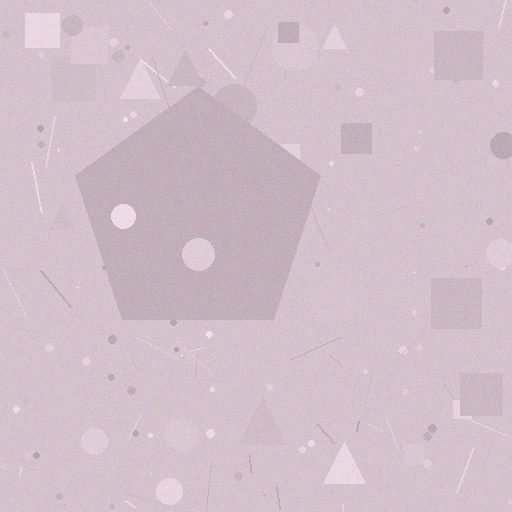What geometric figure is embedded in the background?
A pentagon is embedded in the background.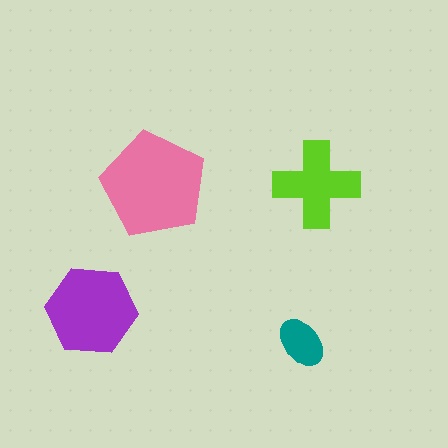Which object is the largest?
The pink pentagon.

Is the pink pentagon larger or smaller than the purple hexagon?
Larger.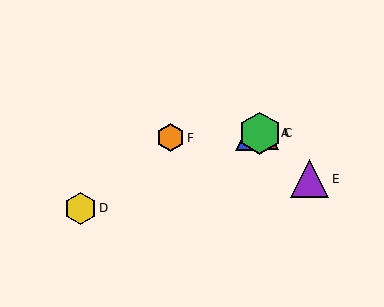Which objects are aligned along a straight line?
Objects A, B, C, D are aligned along a straight line.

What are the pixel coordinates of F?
Object F is at (170, 138).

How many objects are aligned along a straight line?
4 objects (A, B, C, D) are aligned along a straight line.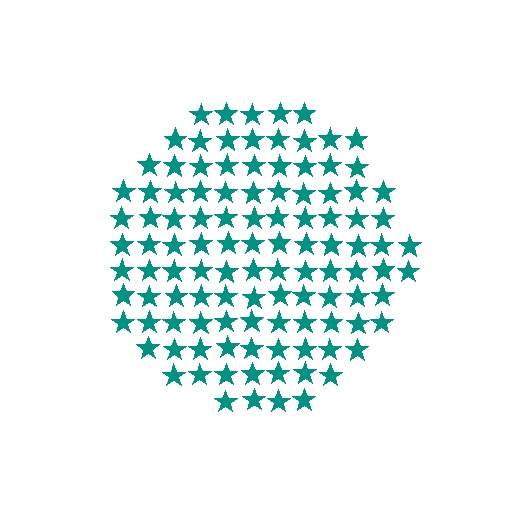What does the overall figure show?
The overall figure shows a circle.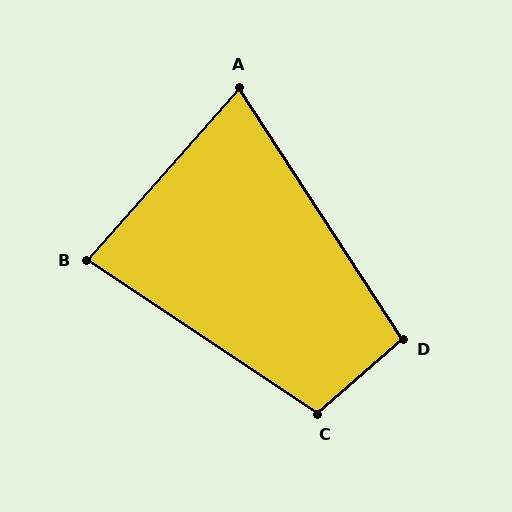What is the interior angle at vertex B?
Approximately 82 degrees (acute).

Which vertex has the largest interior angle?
C, at approximately 105 degrees.